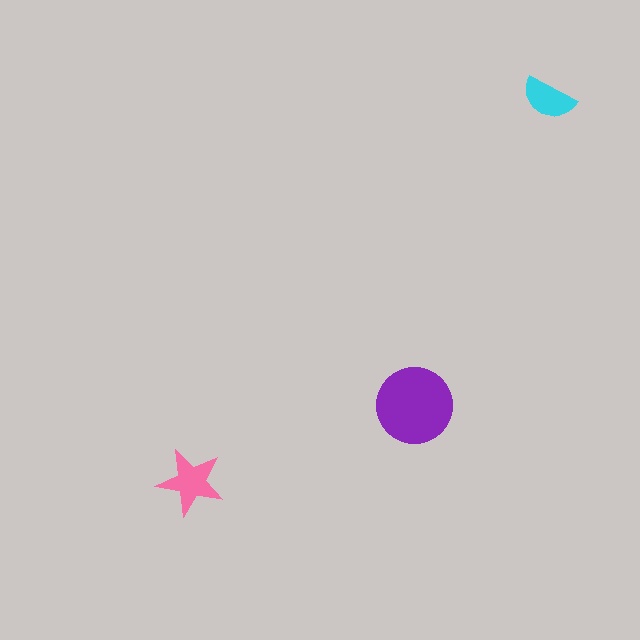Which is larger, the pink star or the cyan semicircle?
The pink star.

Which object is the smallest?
The cyan semicircle.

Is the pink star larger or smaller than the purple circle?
Smaller.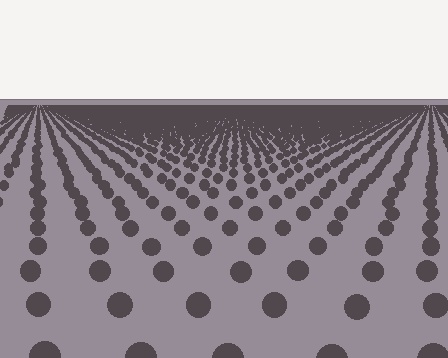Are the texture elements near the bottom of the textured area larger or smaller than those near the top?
Larger. Near the bottom, elements are closer to the viewer and appear at a bigger on-screen size.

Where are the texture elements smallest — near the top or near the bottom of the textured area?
Near the top.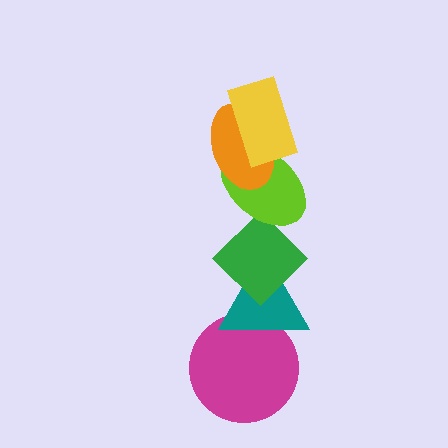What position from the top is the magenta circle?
The magenta circle is 6th from the top.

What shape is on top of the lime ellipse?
The orange ellipse is on top of the lime ellipse.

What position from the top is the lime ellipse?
The lime ellipse is 3rd from the top.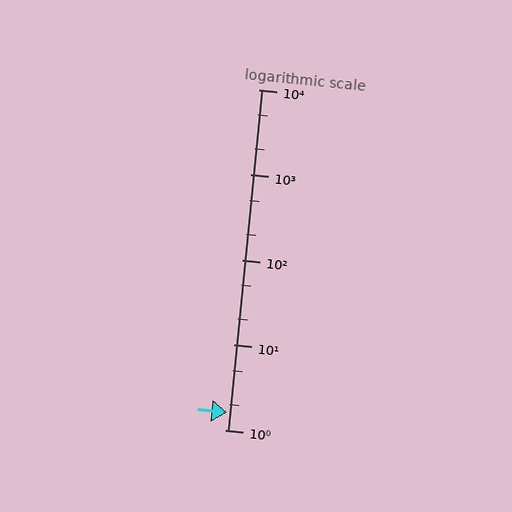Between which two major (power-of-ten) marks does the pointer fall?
The pointer is between 1 and 10.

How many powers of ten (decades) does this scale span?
The scale spans 4 decades, from 1 to 10000.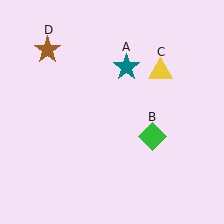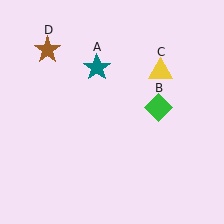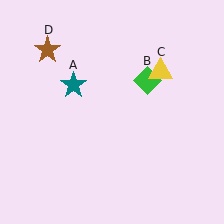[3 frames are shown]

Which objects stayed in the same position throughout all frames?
Yellow triangle (object C) and brown star (object D) remained stationary.